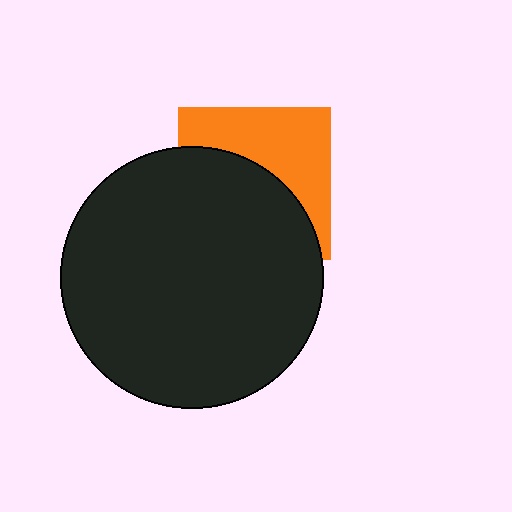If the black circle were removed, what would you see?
You would see the complete orange square.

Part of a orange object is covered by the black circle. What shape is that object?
It is a square.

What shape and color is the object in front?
The object in front is a black circle.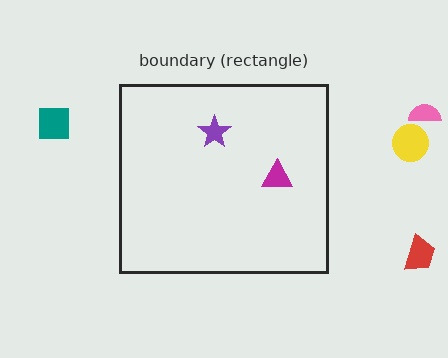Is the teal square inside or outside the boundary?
Outside.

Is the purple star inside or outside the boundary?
Inside.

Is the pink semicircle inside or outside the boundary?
Outside.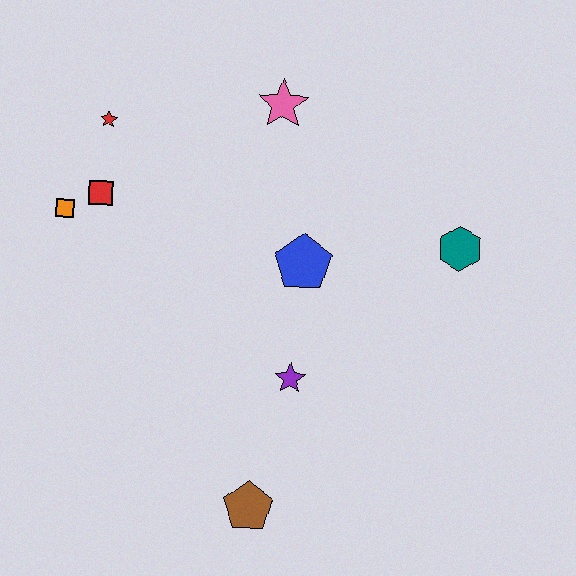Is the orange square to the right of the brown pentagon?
No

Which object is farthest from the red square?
The teal hexagon is farthest from the red square.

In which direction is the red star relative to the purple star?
The red star is above the purple star.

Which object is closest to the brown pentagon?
The purple star is closest to the brown pentagon.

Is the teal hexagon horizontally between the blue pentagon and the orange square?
No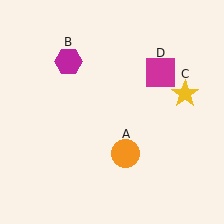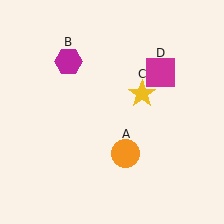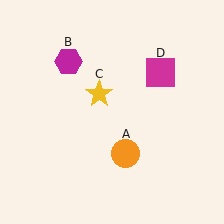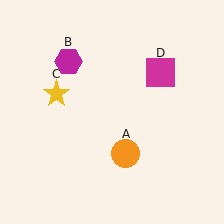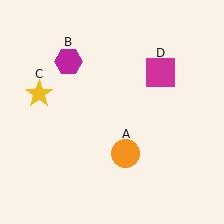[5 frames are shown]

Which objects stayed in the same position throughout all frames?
Orange circle (object A) and magenta hexagon (object B) and magenta square (object D) remained stationary.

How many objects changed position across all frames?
1 object changed position: yellow star (object C).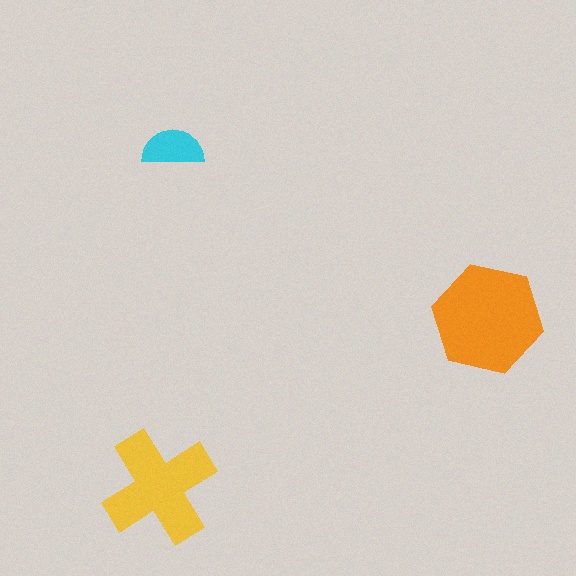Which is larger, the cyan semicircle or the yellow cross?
The yellow cross.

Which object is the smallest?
The cyan semicircle.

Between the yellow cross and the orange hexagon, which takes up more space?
The orange hexagon.